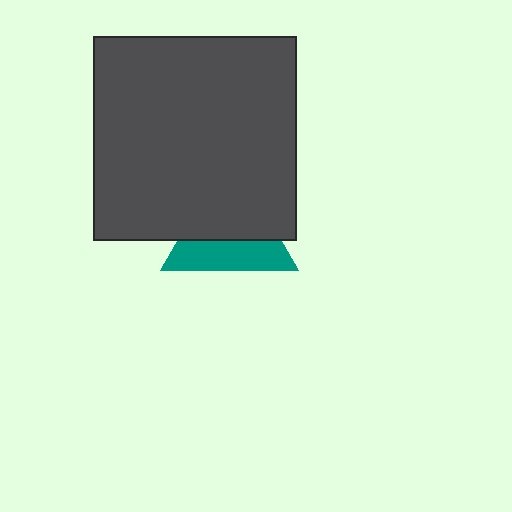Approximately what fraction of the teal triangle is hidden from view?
Roughly 56% of the teal triangle is hidden behind the dark gray square.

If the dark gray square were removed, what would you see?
You would see the complete teal triangle.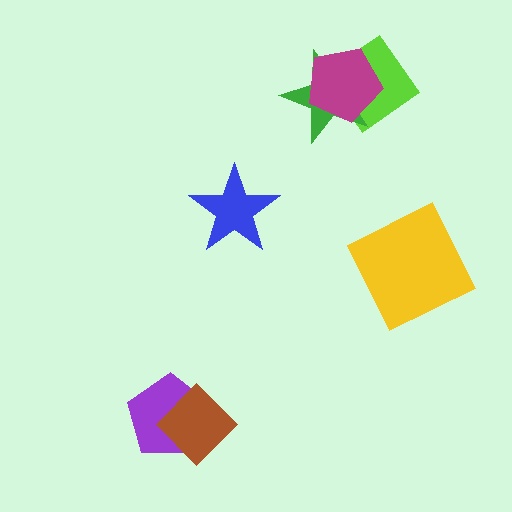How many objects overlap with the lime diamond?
2 objects overlap with the lime diamond.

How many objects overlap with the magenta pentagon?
2 objects overlap with the magenta pentagon.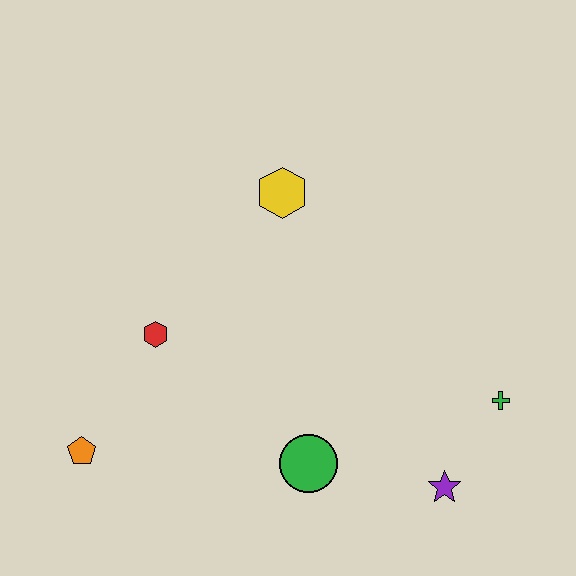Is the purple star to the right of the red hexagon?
Yes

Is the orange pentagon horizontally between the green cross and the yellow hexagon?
No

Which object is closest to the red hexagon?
The orange pentagon is closest to the red hexagon.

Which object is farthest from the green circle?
The yellow hexagon is farthest from the green circle.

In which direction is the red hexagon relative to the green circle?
The red hexagon is to the left of the green circle.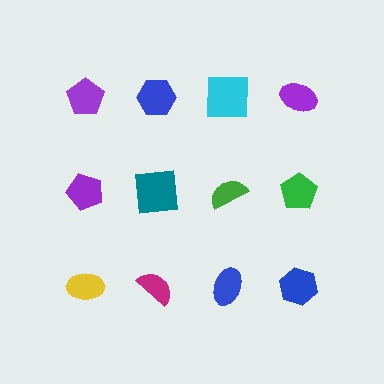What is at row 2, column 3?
A green semicircle.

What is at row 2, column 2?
A teal square.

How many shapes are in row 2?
4 shapes.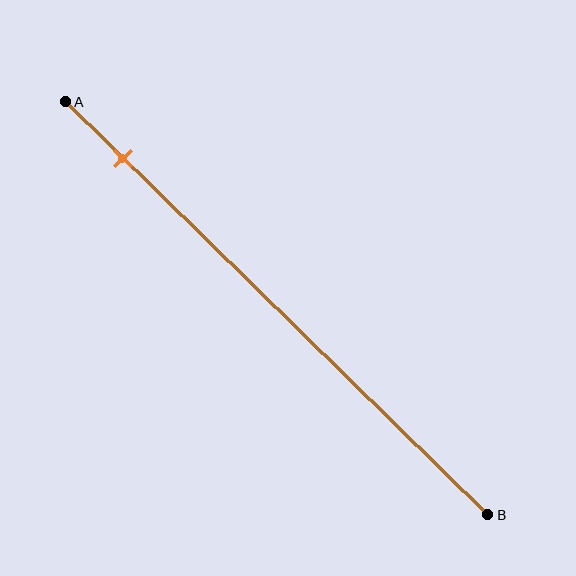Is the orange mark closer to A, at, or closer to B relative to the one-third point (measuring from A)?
The orange mark is closer to point A than the one-third point of segment AB.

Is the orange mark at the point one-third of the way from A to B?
No, the mark is at about 15% from A, not at the 33% one-third point.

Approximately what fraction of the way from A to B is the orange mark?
The orange mark is approximately 15% of the way from A to B.